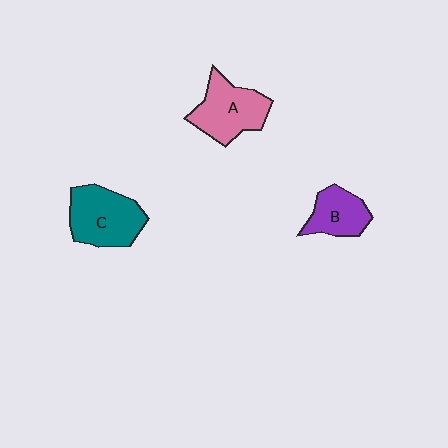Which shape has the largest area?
Shape C (teal).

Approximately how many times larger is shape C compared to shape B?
Approximately 1.5 times.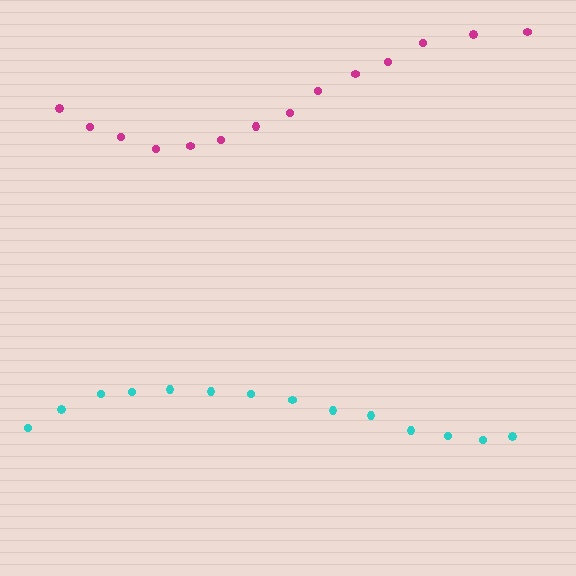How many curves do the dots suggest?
There are 2 distinct paths.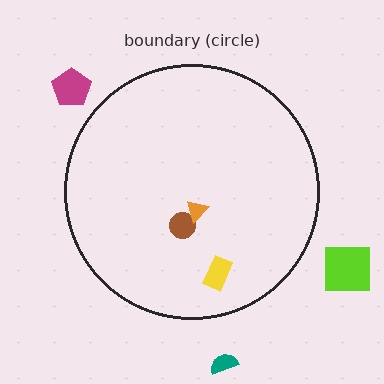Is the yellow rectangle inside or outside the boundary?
Inside.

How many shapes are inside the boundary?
3 inside, 3 outside.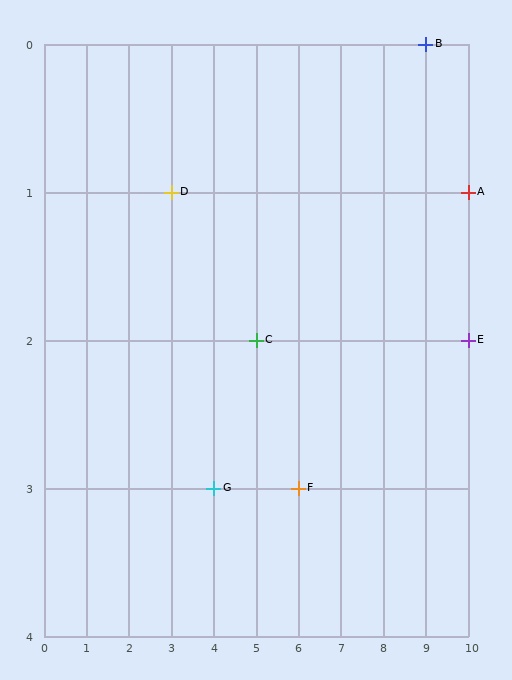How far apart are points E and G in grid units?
Points E and G are 6 columns and 1 row apart (about 6.1 grid units diagonally).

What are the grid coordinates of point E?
Point E is at grid coordinates (10, 2).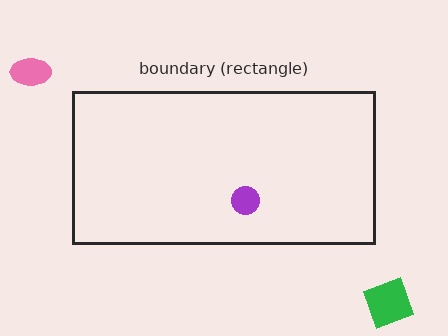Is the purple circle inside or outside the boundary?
Inside.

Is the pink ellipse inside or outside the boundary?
Outside.